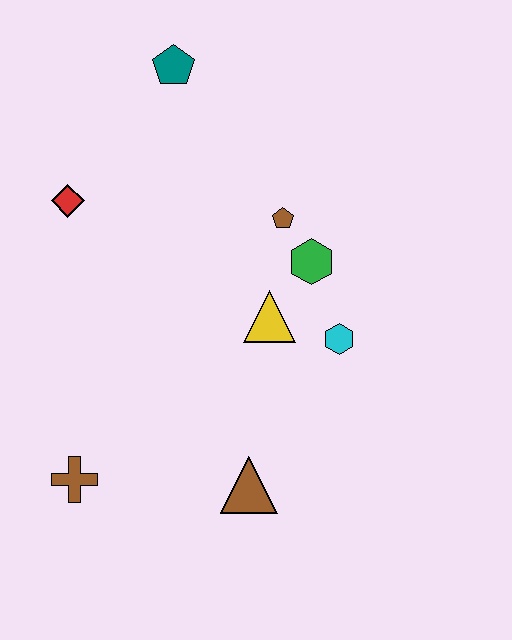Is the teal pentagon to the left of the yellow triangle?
Yes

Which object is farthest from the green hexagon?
The brown cross is farthest from the green hexagon.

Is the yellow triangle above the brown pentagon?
No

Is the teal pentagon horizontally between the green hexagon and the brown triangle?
No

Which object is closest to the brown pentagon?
The green hexagon is closest to the brown pentagon.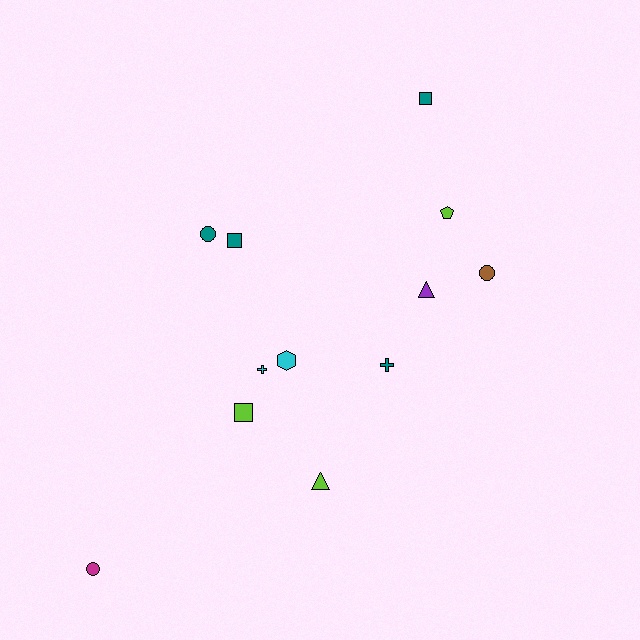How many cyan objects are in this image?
There are 2 cyan objects.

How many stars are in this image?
There are no stars.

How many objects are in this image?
There are 12 objects.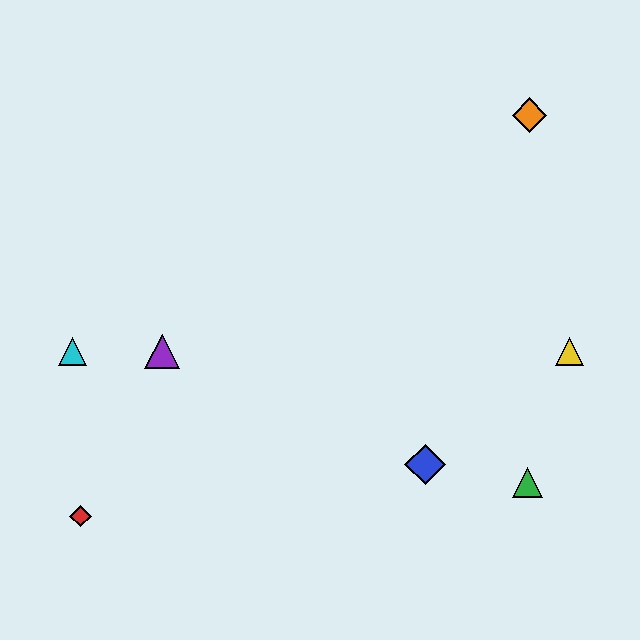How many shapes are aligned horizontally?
3 shapes (the yellow triangle, the purple triangle, the cyan triangle) are aligned horizontally.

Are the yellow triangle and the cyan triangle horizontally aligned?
Yes, both are at y≈352.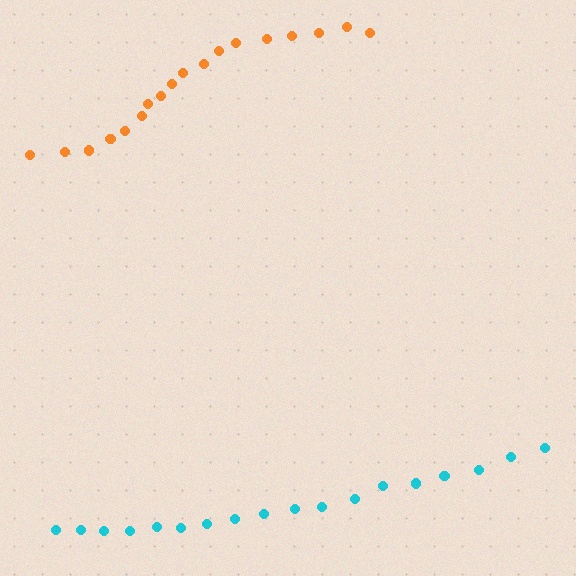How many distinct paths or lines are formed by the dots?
There are 2 distinct paths.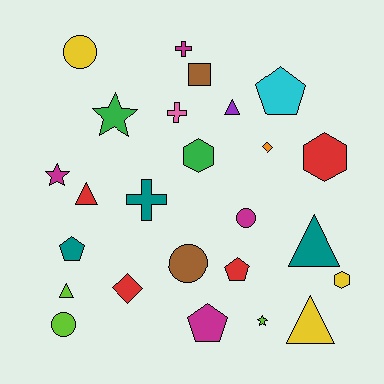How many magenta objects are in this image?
There are 4 magenta objects.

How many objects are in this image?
There are 25 objects.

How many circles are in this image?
There are 4 circles.